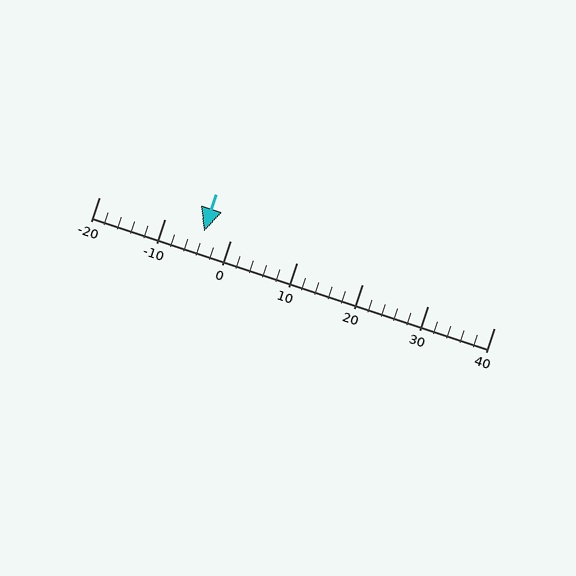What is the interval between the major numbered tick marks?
The major tick marks are spaced 10 units apart.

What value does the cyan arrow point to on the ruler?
The cyan arrow points to approximately -4.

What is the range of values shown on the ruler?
The ruler shows values from -20 to 40.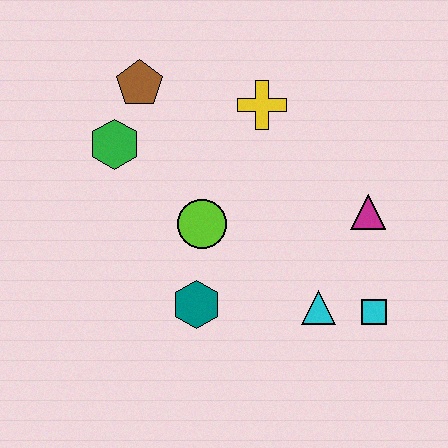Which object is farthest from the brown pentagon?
The cyan square is farthest from the brown pentagon.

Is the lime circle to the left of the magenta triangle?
Yes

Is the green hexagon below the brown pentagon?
Yes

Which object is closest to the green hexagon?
The brown pentagon is closest to the green hexagon.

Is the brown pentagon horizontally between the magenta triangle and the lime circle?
No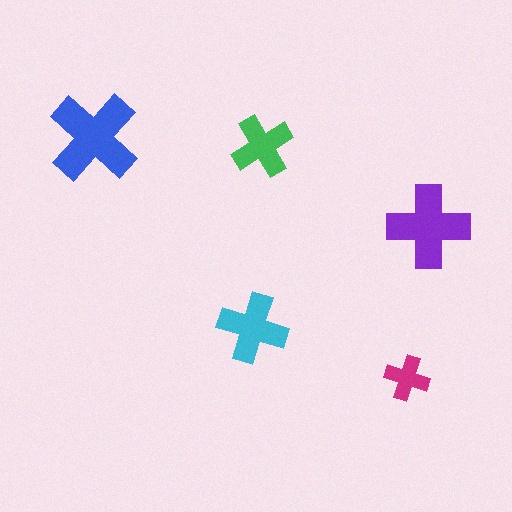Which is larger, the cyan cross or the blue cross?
The blue one.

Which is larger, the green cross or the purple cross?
The purple one.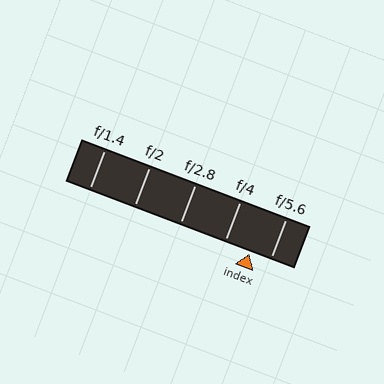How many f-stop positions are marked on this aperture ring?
There are 5 f-stop positions marked.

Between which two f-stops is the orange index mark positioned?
The index mark is between f/4 and f/5.6.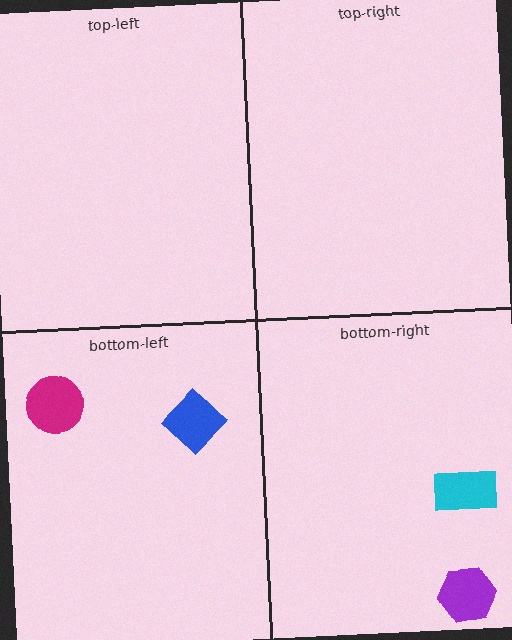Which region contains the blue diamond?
The bottom-left region.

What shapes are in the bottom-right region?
The purple hexagon, the cyan rectangle.